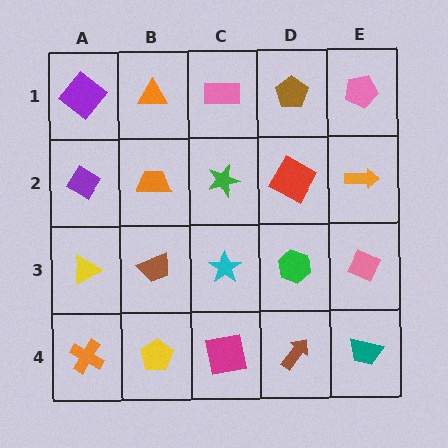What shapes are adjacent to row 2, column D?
A brown pentagon (row 1, column D), a green hexagon (row 3, column D), a green star (row 2, column C), an orange arrow (row 2, column E).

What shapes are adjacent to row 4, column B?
A brown trapezoid (row 3, column B), an orange cross (row 4, column A), a magenta square (row 4, column C).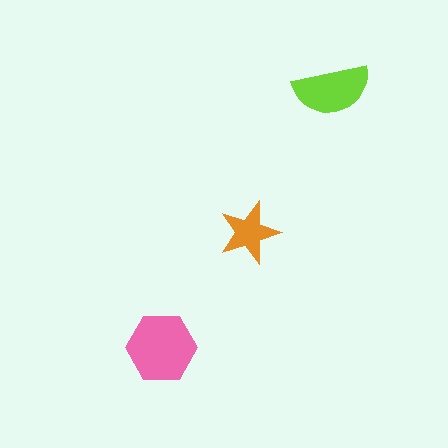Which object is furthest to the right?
The lime semicircle is rightmost.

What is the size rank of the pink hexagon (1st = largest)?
1st.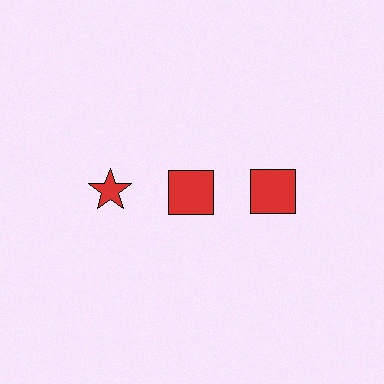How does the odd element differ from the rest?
It has a different shape: star instead of square.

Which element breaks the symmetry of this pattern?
The red star in the top row, leftmost column breaks the symmetry. All other shapes are red squares.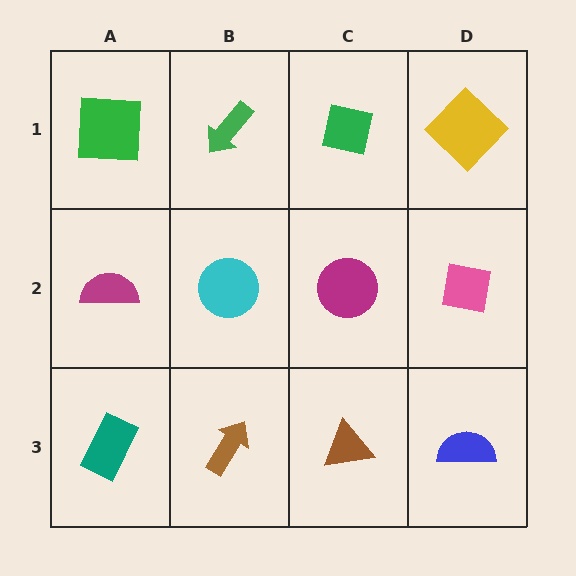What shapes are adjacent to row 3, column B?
A cyan circle (row 2, column B), a teal rectangle (row 3, column A), a brown triangle (row 3, column C).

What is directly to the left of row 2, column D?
A magenta circle.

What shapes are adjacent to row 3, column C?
A magenta circle (row 2, column C), a brown arrow (row 3, column B), a blue semicircle (row 3, column D).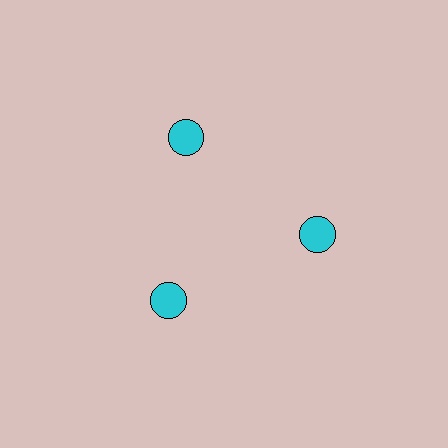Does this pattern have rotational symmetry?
Yes, this pattern has 3-fold rotational symmetry. It looks the same after rotating 120 degrees around the center.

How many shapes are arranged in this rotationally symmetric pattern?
There are 3 shapes, arranged in 3 groups of 1.